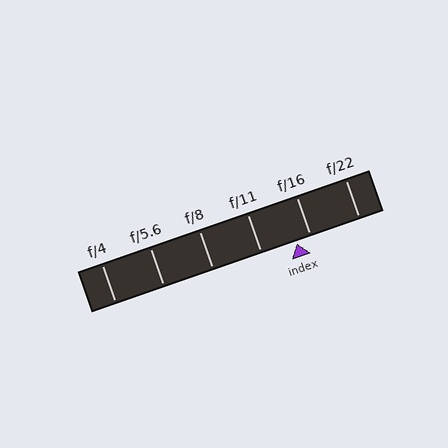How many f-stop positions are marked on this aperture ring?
There are 6 f-stop positions marked.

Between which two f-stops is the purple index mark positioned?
The index mark is between f/11 and f/16.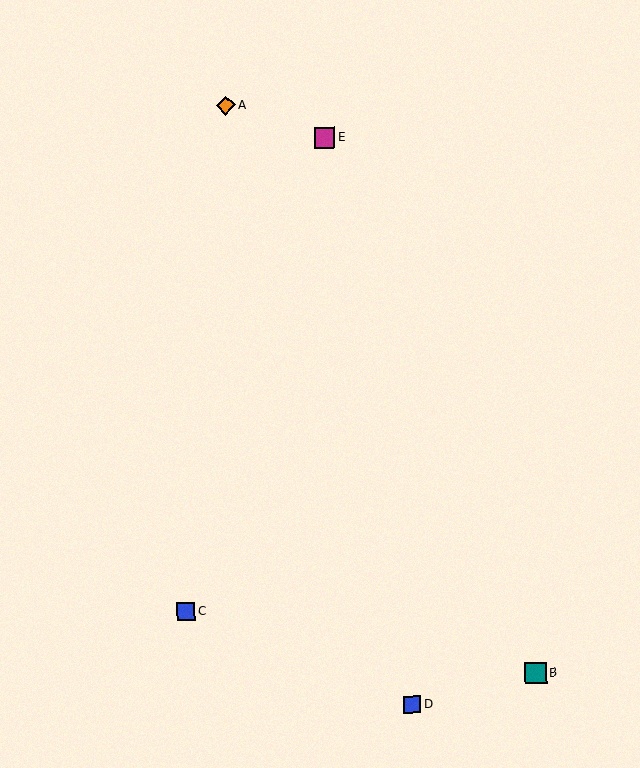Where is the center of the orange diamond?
The center of the orange diamond is at (226, 105).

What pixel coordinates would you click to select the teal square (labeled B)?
Click at (536, 673) to select the teal square B.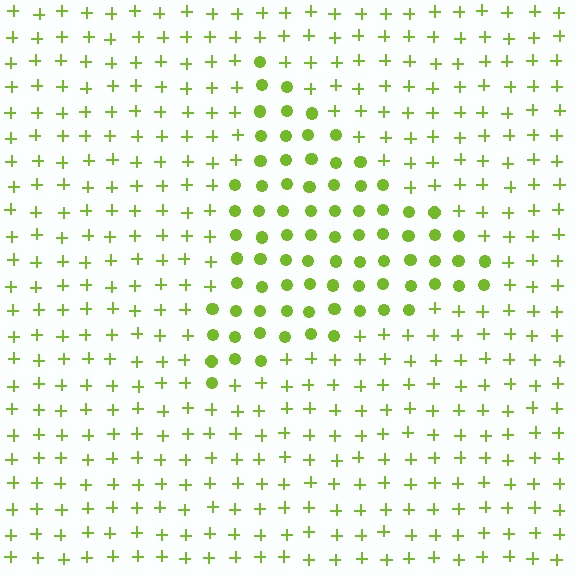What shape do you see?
I see a triangle.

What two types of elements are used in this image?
The image uses circles inside the triangle region and plus signs outside it.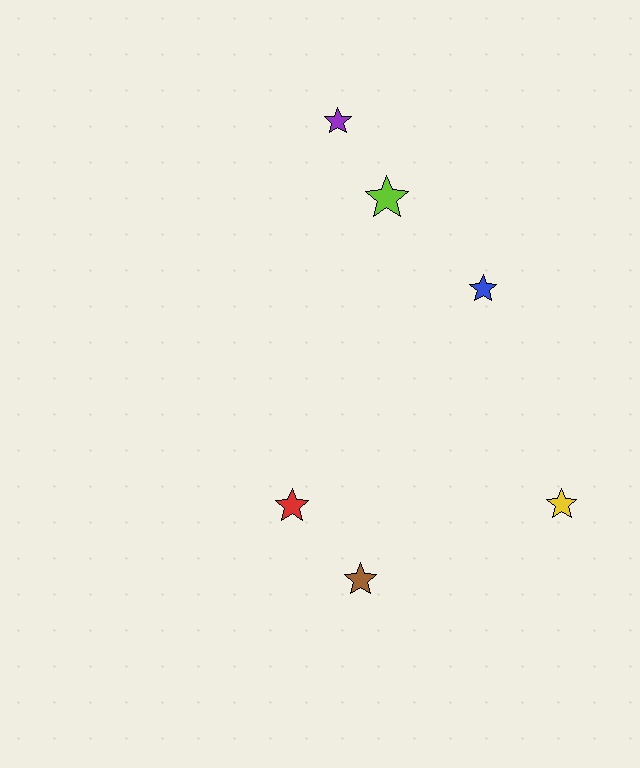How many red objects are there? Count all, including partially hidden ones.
There is 1 red object.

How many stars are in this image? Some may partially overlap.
There are 6 stars.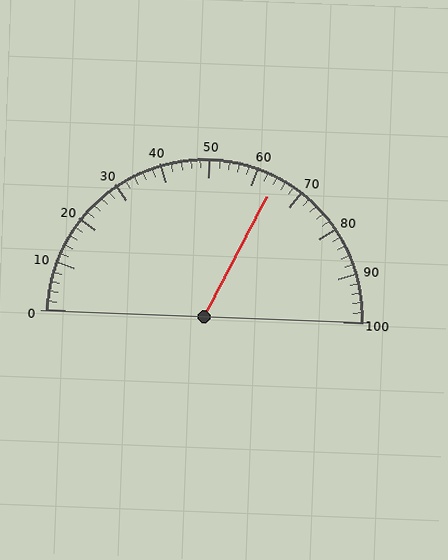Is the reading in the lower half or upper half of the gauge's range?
The reading is in the upper half of the range (0 to 100).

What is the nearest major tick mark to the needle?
The nearest major tick mark is 60.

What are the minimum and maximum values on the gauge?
The gauge ranges from 0 to 100.